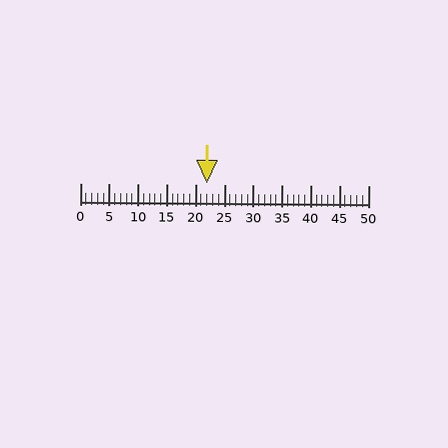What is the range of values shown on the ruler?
The ruler shows values from 0 to 50.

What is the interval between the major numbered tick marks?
The major tick marks are spaced 5 units apart.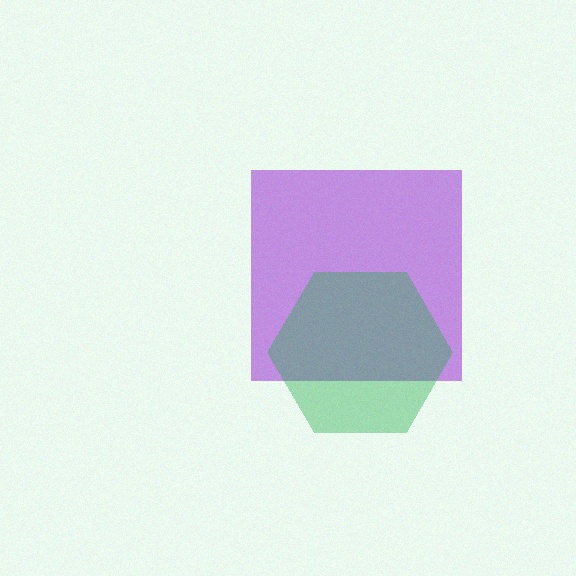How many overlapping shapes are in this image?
There are 2 overlapping shapes in the image.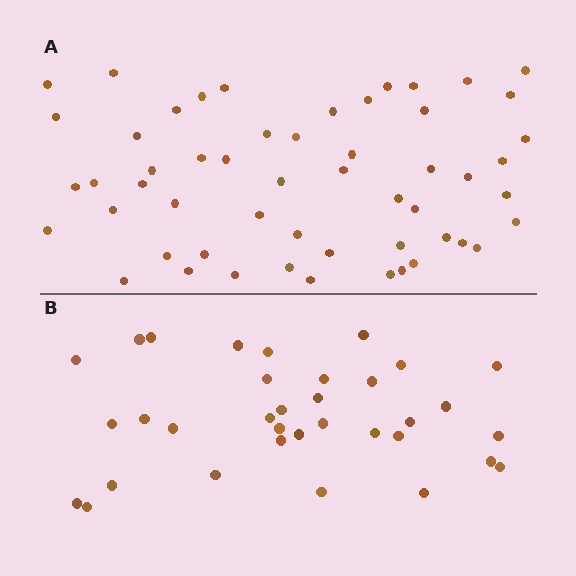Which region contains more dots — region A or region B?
Region A (the top region) has more dots.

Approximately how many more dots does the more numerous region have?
Region A has approximately 20 more dots than region B.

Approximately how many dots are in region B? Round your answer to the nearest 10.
About 30 dots. (The exact count is 34, which rounds to 30.)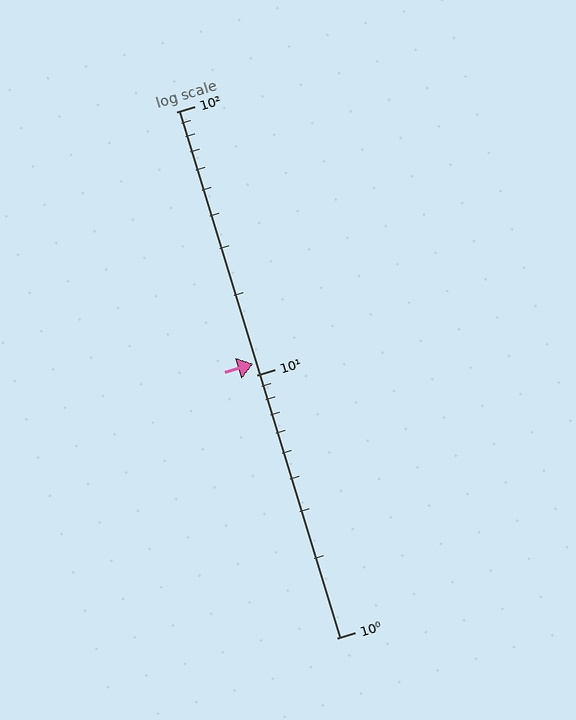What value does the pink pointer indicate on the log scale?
The pointer indicates approximately 11.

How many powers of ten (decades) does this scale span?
The scale spans 2 decades, from 1 to 100.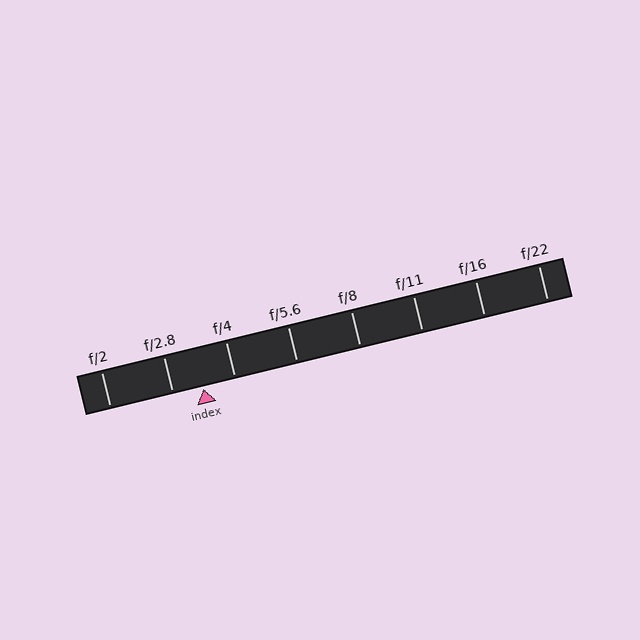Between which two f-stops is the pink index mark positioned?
The index mark is between f/2.8 and f/4.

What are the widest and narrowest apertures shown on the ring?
The widest aperture shown is f/2 and the narrowest is f/22.